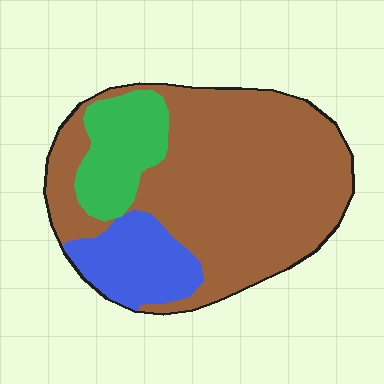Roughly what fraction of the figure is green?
Green takes up about one sixth (1/6) of the figure.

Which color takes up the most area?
Brown, at roughly 70%.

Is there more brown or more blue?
Brown.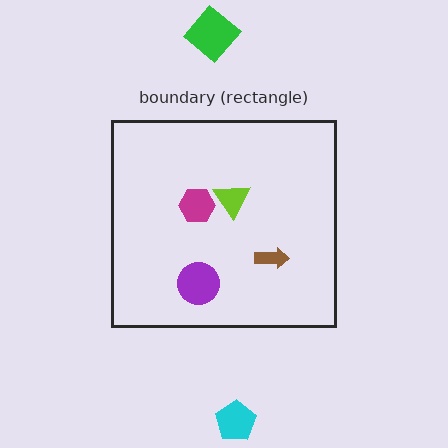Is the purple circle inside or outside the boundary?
Inside.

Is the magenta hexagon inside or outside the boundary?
Inside.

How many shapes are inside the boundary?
4 inside, 2 outside.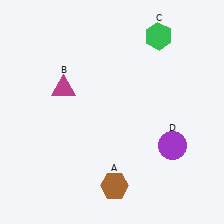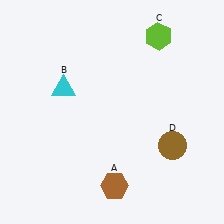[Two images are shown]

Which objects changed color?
B changed from magenta to cyan. C changed from green to lime. D changed from purple to brown.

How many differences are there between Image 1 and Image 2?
There are 3 differences between the two images.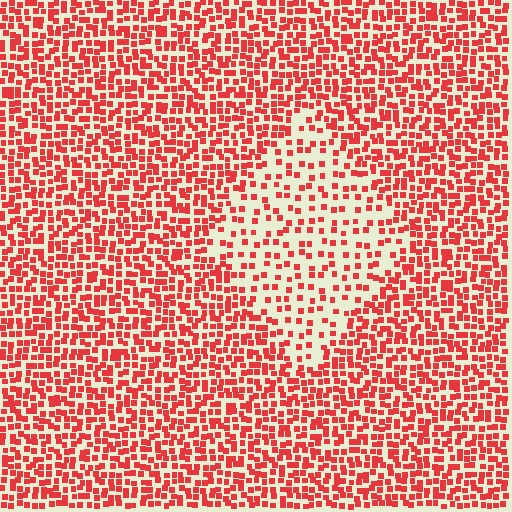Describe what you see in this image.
The image contains small red elements arranged at two different densities. A diamond-shaped region is visible where the elements are less densely packed than the surrounding area.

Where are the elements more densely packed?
The elements are more densely packed outside the diamond boundary.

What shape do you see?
I see a diamond.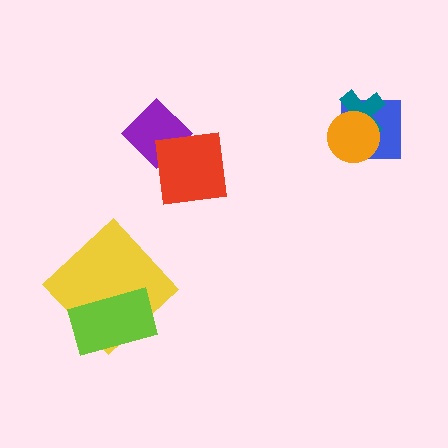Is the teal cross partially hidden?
Yes, it is partially covered by another shape.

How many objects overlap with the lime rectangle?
1 object overlaps with the lime rectangle.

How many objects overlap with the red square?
1 object overlaps with the red square.